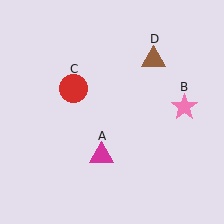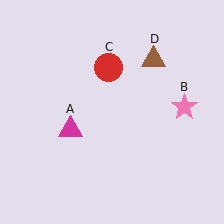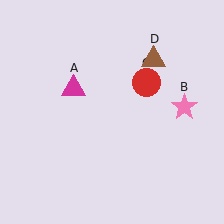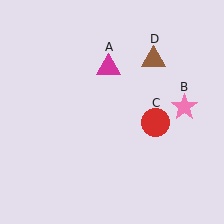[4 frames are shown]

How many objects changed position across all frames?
2 objects changed position: magenta triangle (object A), red circle (object C).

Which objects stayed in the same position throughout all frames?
Pink star (object B) and brown triangle (object D) remained stationary.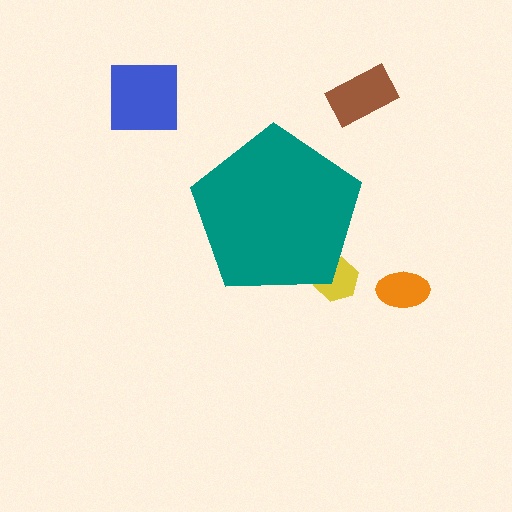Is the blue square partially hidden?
No, the blue square is fully visible.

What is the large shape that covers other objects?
A teal pentagon.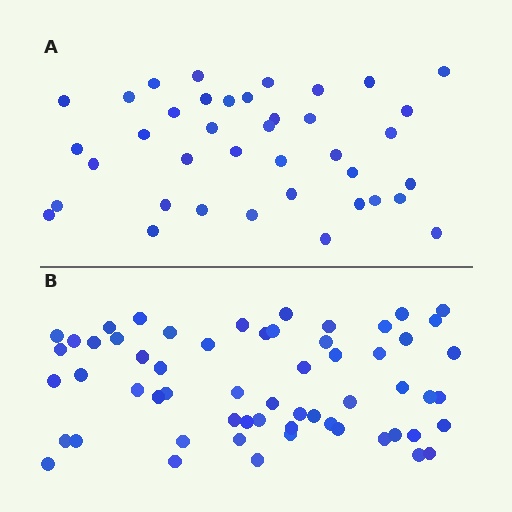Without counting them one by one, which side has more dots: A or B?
Region B (the bottom region) has more dots.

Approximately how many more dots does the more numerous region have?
Region B has approximately 20 more dots than region A.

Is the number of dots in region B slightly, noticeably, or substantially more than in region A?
Region B has substantially more. The ratio is roughly 1.5 to 1.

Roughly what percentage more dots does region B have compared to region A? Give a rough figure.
About 50% more.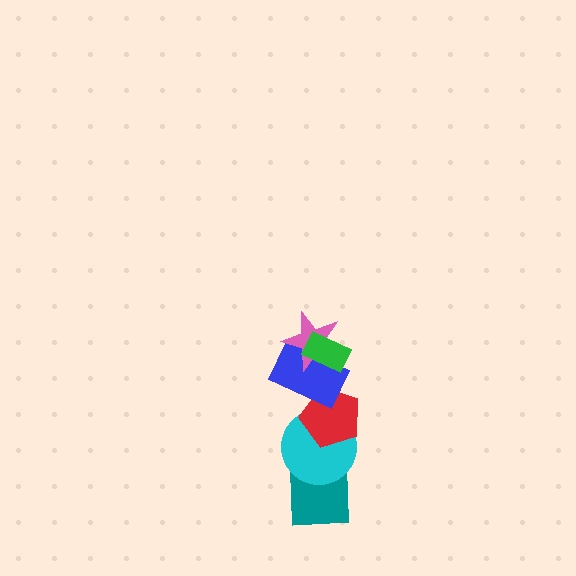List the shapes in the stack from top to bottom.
From top to bottom: the green rectangle, the pink star, the blue rectangle, the red pentagon, the cyan circle, the teal square.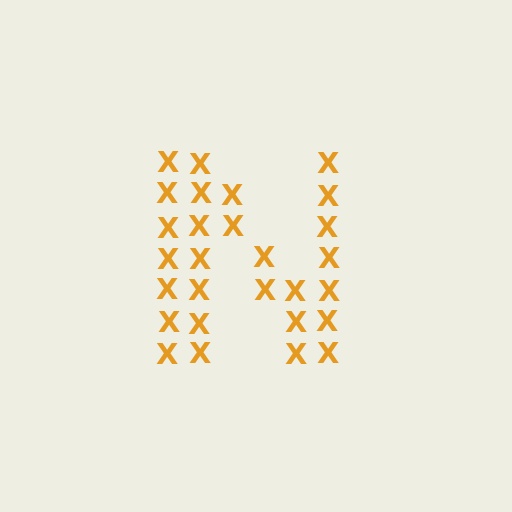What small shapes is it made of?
It is made of small letter X's.